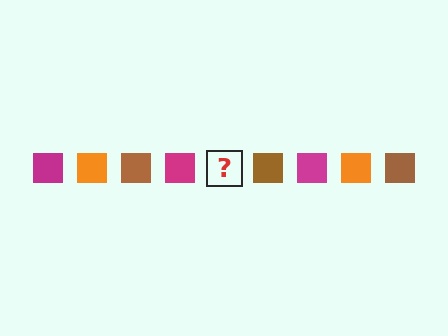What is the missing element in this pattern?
The missing element is an orange square.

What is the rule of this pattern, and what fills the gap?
The rule is that the pattern cycles through magenta, orange, brown squares. The gap should be filled with an orange square.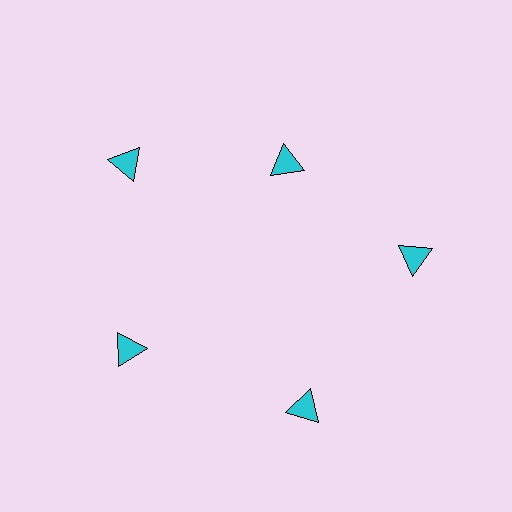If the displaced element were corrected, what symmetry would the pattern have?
It would have 5-fold rotational symmetry — the pattern would map onto itself every 72 degrees.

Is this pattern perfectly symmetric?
No. The 5 cyan triangles are arranged in a ring, but one element near the 1 o'clock position is pulled inward toward the center, breaking the 5-fold rotational symmetry.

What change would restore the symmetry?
The symmetry would be restored by moving it outward, back onto the ring so that all 5 triangles sit at equal angles and equal distance from the center.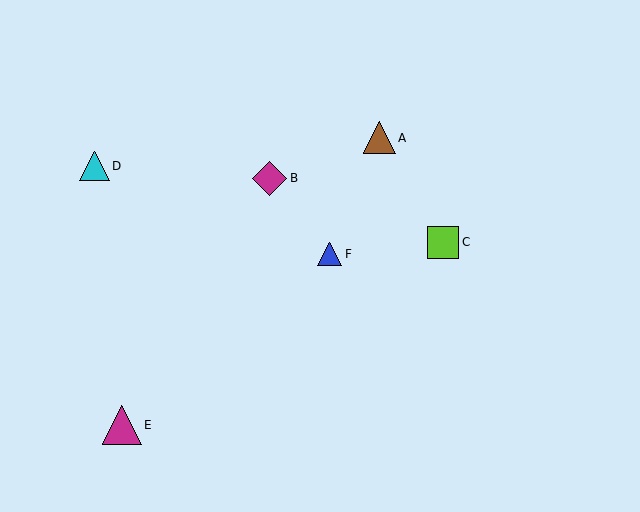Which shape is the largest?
The magenta triangle (labeled E) is the largest.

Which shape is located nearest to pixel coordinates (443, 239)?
The lime square (labeled C) at (443, 242) is nearest to that location.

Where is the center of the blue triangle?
The center of the blue triangle is at (330, 254).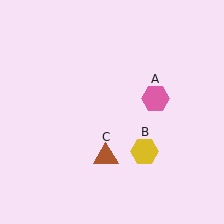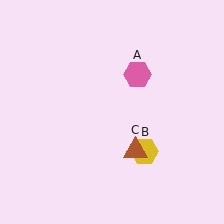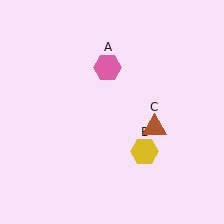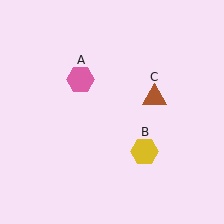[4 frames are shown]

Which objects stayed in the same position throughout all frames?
Yellow hexagon (object B) remained stationary.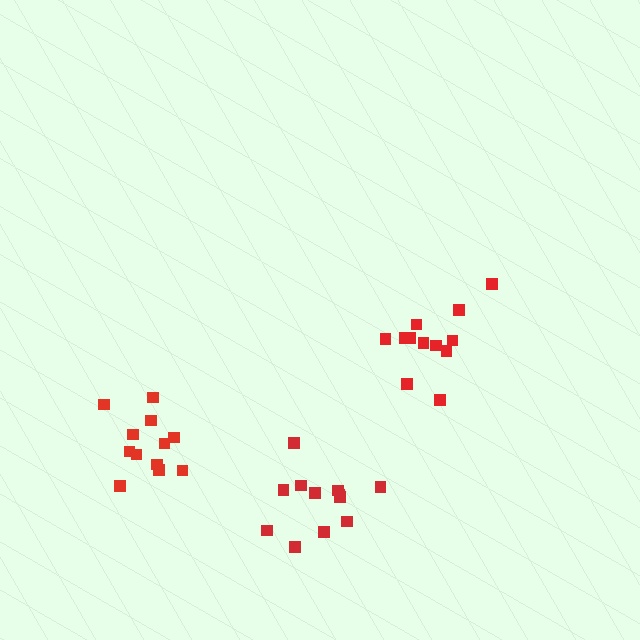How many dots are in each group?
Group 1: 12 dots, Group 2: 12 dots, Group 3: 12 dots (36 total).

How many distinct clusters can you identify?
There are 3 distinct clusters.